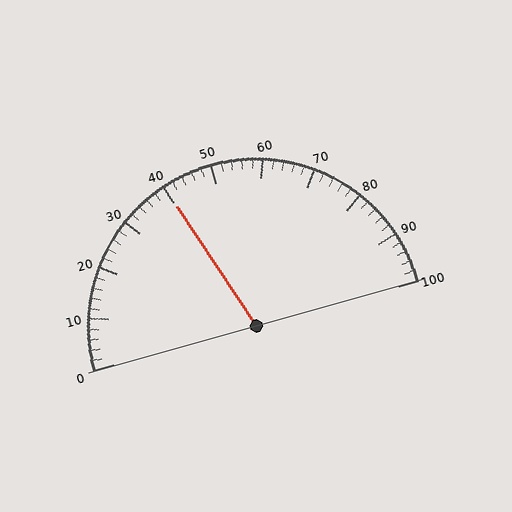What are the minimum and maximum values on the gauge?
The gauge ranges from 0 to 100.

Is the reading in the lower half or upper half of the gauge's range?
The reading is in the lower half of the range (0 to 100).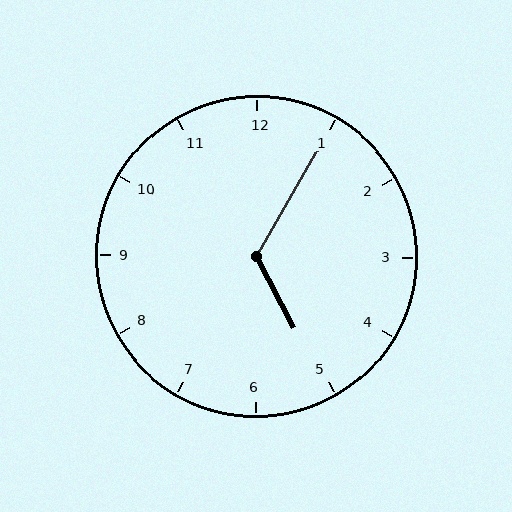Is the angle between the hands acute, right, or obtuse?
It is obtuse.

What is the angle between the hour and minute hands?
Approximately 122 degrees.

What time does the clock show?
5:05.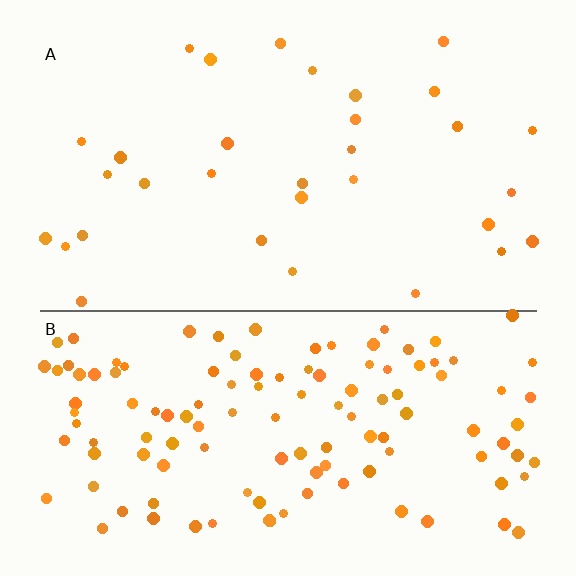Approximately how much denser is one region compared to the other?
Approximately 3.8× — region B over region A.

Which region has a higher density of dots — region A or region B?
B (the bottom).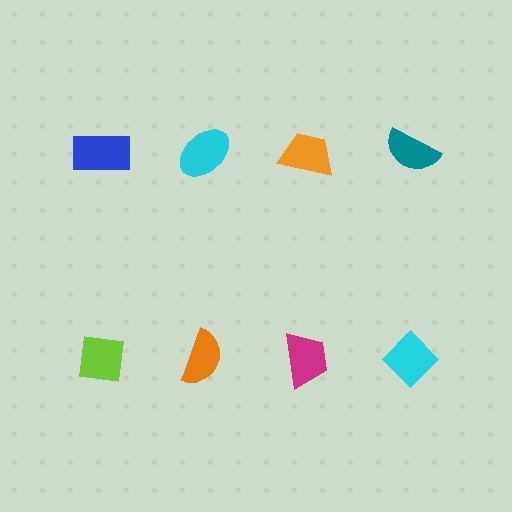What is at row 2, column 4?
A cyan diamond.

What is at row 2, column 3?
A magenta trapezoid.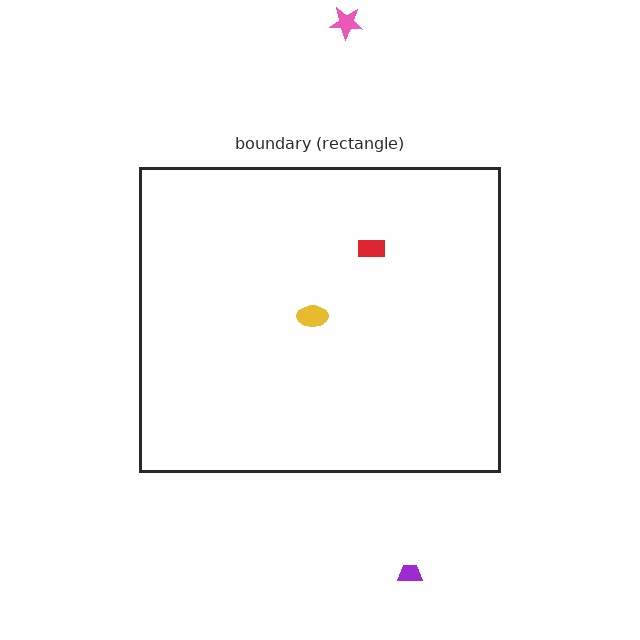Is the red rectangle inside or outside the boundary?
Inside.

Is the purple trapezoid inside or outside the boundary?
Outside.